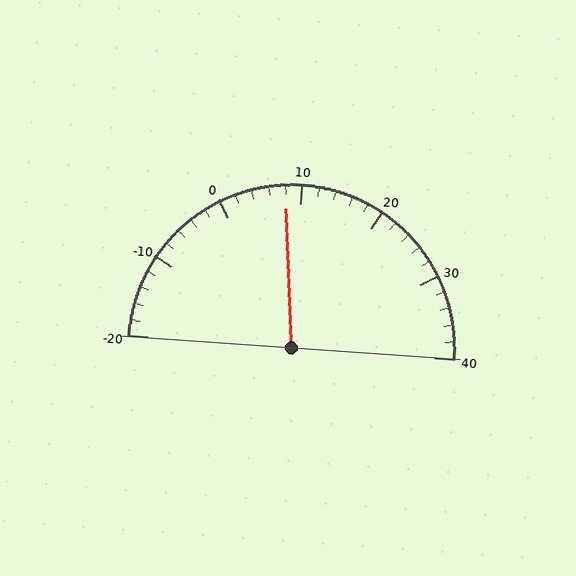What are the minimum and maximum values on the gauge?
The gauge ranges from -20 to 40.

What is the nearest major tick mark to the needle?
The nearest major tick mark is 10.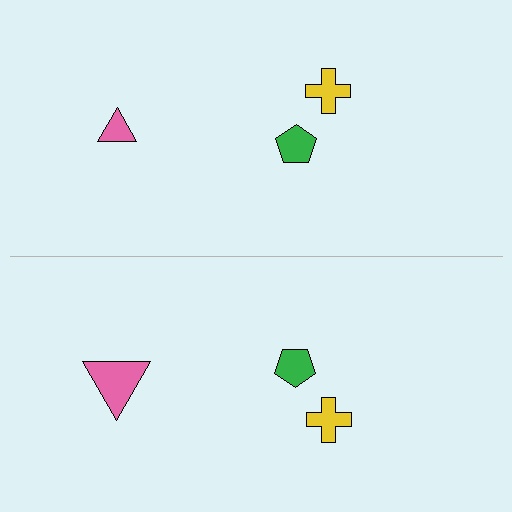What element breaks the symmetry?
The pink triangle on the bottom side has a different size than its mirror counterpart.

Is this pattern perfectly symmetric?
No, the pattern is not perfectly symmetric. The pink triangle on the bottom side has a different size than its mirror counterpart.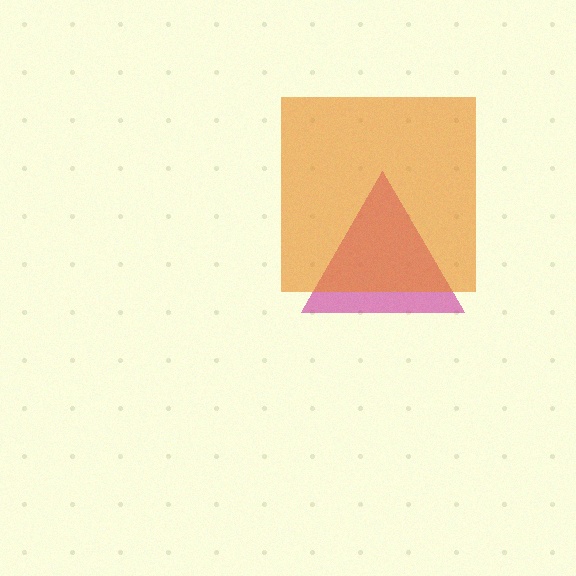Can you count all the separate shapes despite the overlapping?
Yes, there are 2 separate shapes.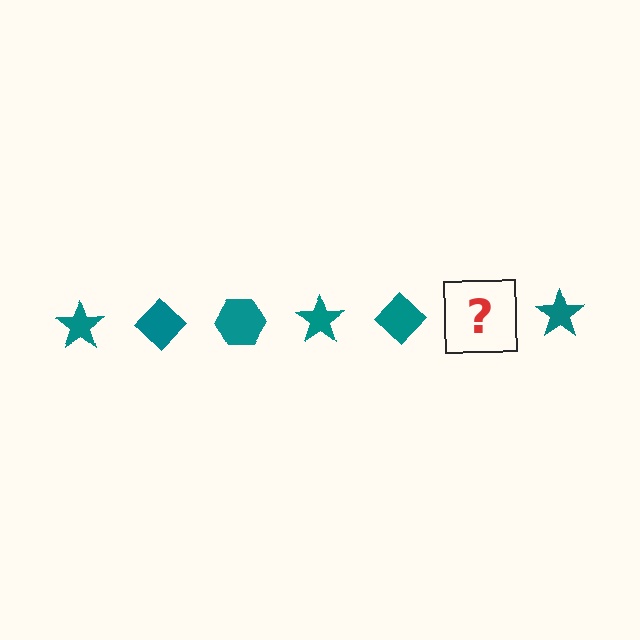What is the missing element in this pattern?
The missing element is a teal hexagon.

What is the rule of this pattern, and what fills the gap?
The rule is that the pattern cycles through star, diamond, hexagon shapes in teal. The gap should be filled with a teal hexagon.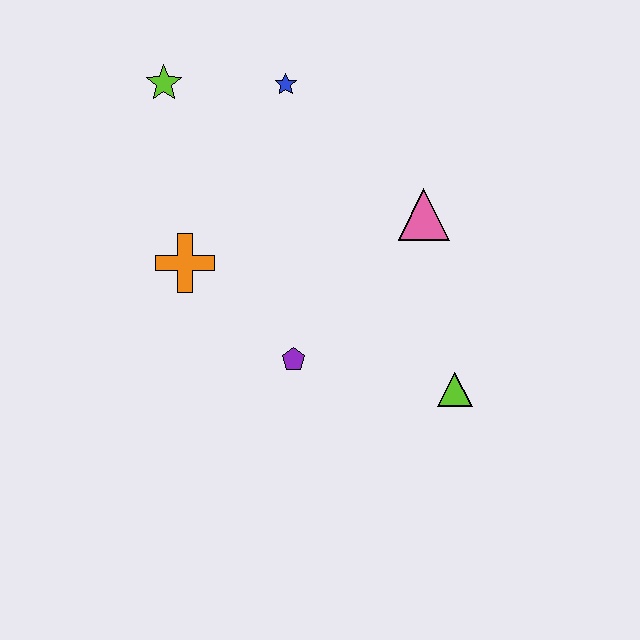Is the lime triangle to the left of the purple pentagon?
No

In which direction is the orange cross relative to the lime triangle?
The orange cross is to the left of the lime triangle.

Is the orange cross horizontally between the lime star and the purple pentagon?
Yes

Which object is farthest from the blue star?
The lime triangle is farthest from the blue star.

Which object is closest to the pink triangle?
The lime triangle is closest to the pink triangle.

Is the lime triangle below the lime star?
Yes